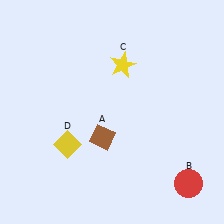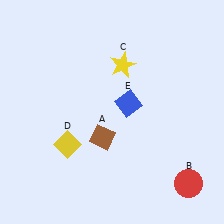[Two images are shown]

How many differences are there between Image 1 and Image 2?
There is 1 difference between the two images.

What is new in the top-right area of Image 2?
A blue diamond (E) was added in the top-right area of Image 2.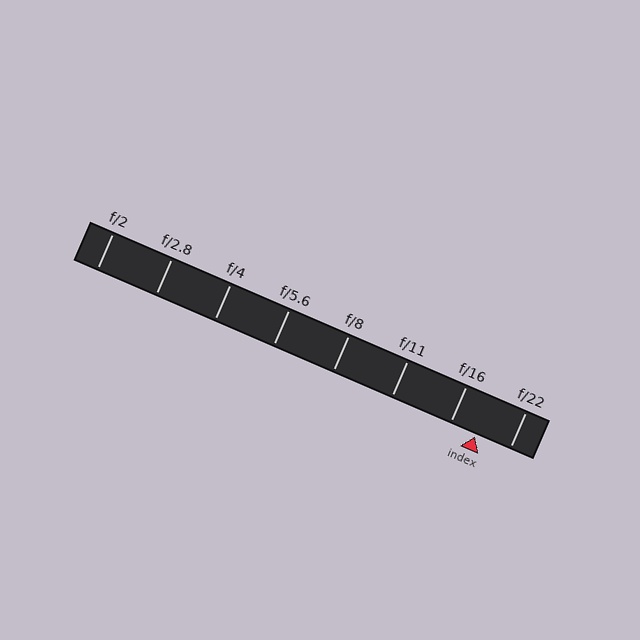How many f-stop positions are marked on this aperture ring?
There are 8 f-stop positions marked.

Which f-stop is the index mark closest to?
The index mark is closest to f/16.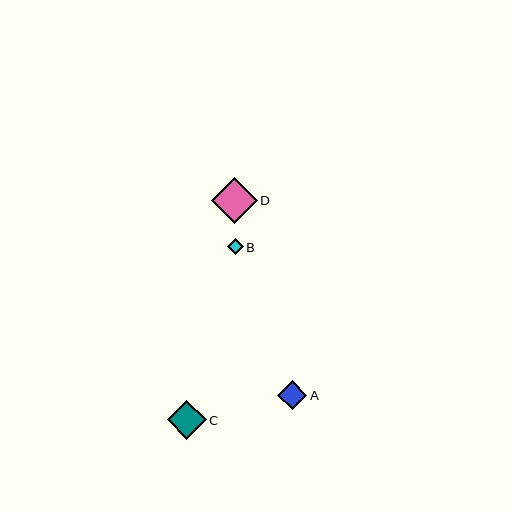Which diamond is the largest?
Diamond D is the largest with a size of approximately 45 pixels.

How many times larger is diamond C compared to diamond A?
Diamond C is approximately 1.3 times the size of diamond A.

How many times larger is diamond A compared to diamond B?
Diamond A is approximately 1.8 times the size of diamond B.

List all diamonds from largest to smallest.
From largest to smallest: D, C, A, B.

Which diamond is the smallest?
Diamond B is the smallest with a size of approximately 16 pixels.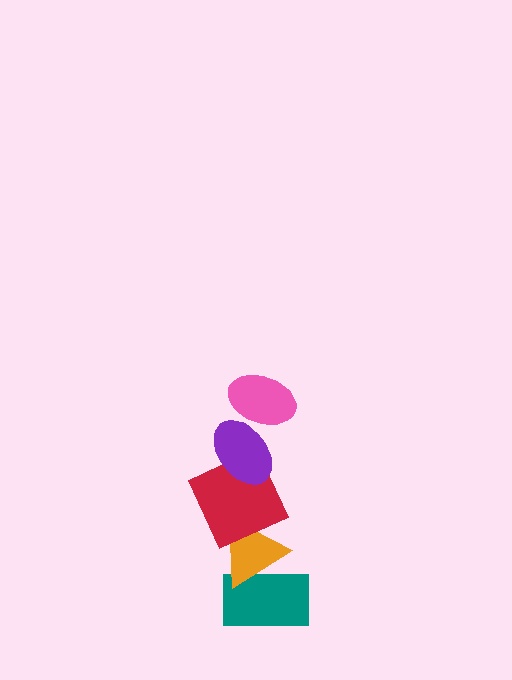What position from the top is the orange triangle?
The orange triangle is 4th from the top.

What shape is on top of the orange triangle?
The red square is on top of the orange triangle.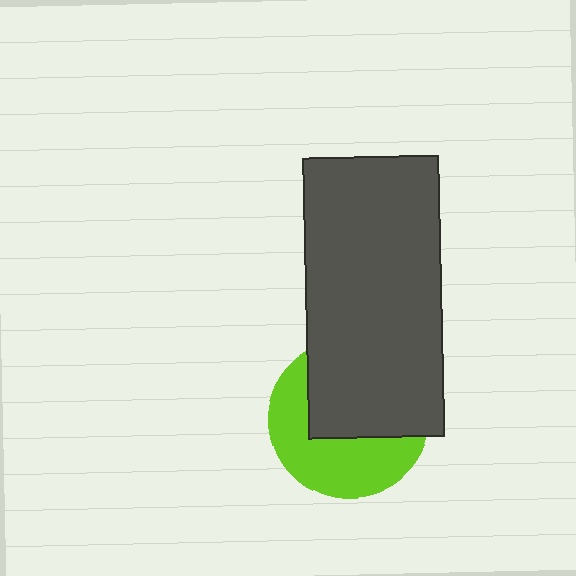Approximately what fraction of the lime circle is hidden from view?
Roughly 52% of the lime circle is hidden behind the dark gray rectangle.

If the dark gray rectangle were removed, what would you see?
You would see the complete lime circle.